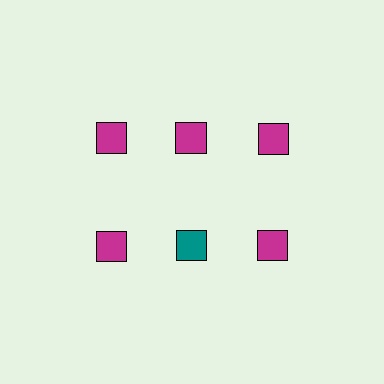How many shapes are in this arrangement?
There are 6 shapes arranged in a grid pattern.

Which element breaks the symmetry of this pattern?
The teal square in the second row, second from left column breaks the symmetry. All other shapes are magenta squares.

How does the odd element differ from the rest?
It has a different color: teal instead of magenta.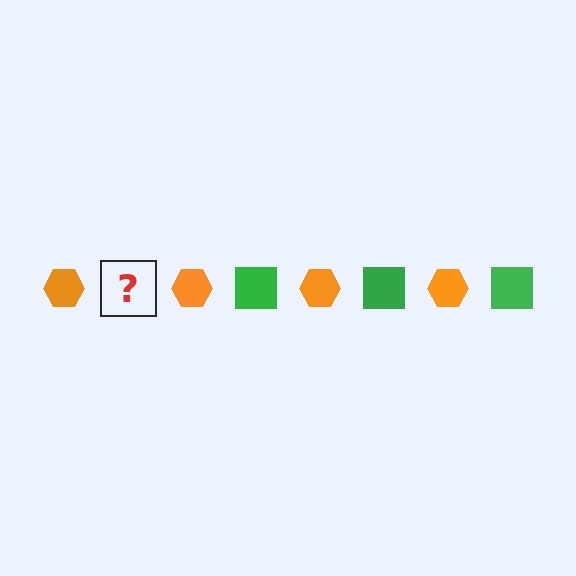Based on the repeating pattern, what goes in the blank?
The blank should be a green square.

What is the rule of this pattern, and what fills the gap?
The rule is that the pattern alternates between orange hexagon and green square. The gap should be filled with a green square.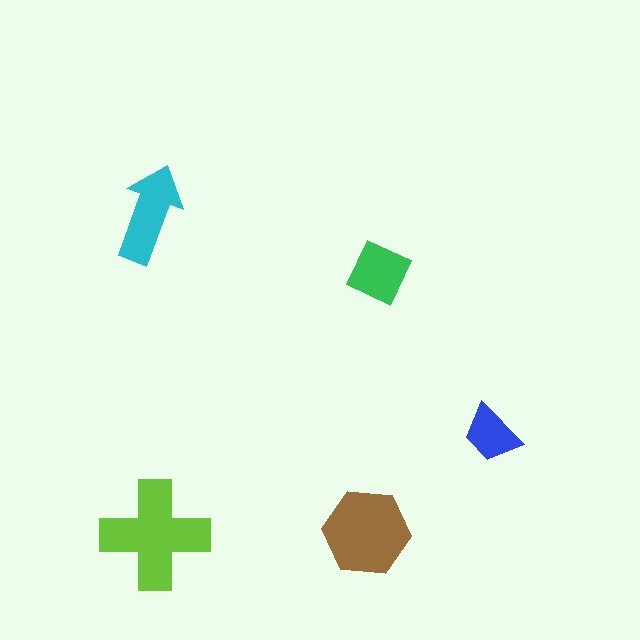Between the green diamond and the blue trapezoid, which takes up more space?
The green diamond.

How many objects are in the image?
There are 5 objects in the image.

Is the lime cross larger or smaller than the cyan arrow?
Larger.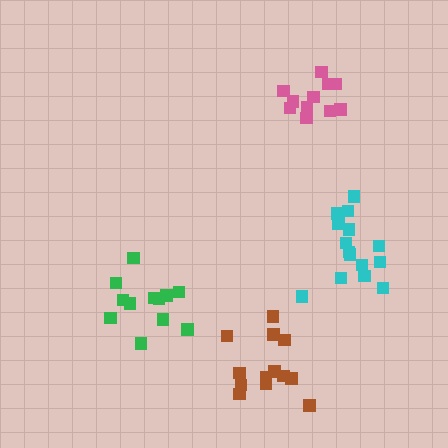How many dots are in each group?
Group 1: 15 dots, Group 2: 13 dots, Group 3: 11 dots, Group 4: 12 dots (51 total).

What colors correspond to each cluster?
The clusters are colored: cyan, brown, pink, green.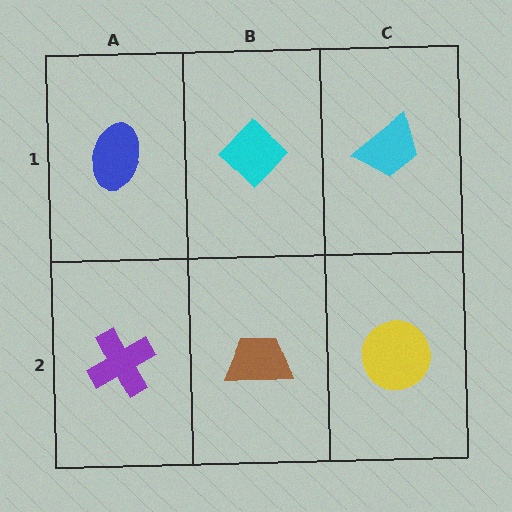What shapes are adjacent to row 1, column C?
A yellow circle (row 2, column C), a cyan diamond (row 1, column B).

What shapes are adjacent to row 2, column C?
A cyan trapezoid (row 1, column C), a brown trapezoid (row 2, column B).